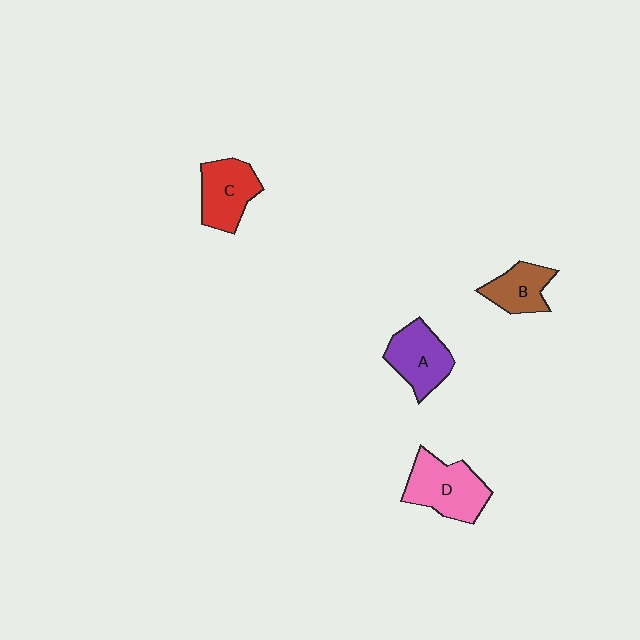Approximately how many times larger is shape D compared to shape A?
Approximately 1.2 times.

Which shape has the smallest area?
Shape B (brown).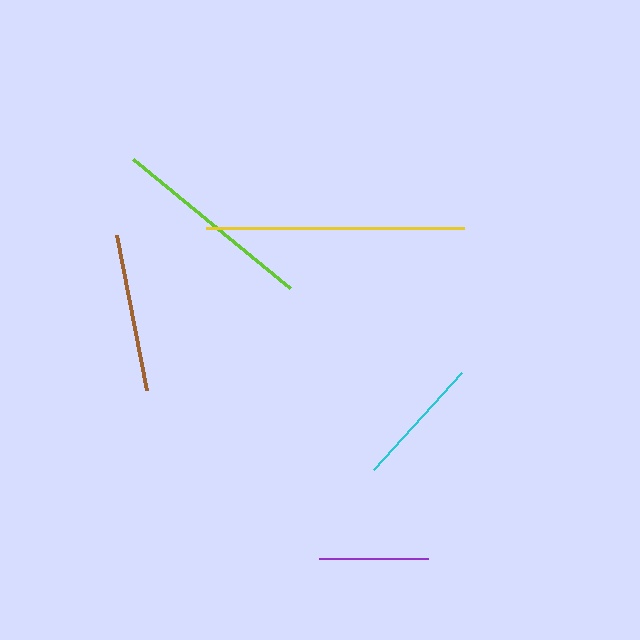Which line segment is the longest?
The yellow line is the longest at approximately 259 pixels.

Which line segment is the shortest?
The purple line is the shortest at approximately 109 pixels.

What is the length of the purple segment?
The purple segment is approximately 109 pixels long.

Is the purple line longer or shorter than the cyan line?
The cyan line is longer than the purple line.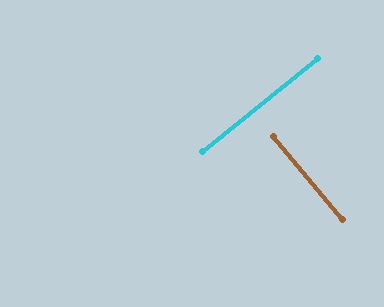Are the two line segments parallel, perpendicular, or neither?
Perpendicular — they meet at approximately 90°.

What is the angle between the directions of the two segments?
Approximately 90 degrees.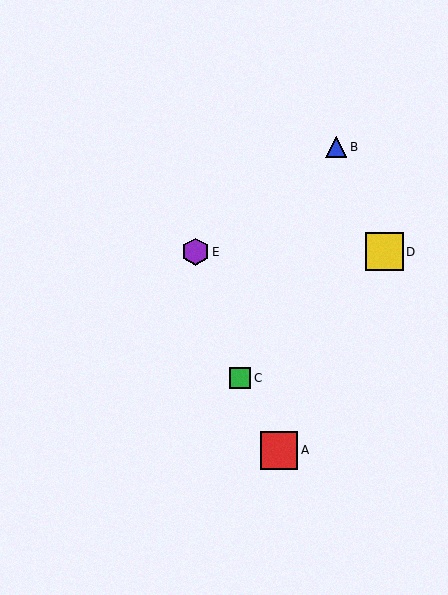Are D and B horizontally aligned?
No, D is at y≈252 and B is at y≈147.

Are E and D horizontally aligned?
Yes, both are at y≈252.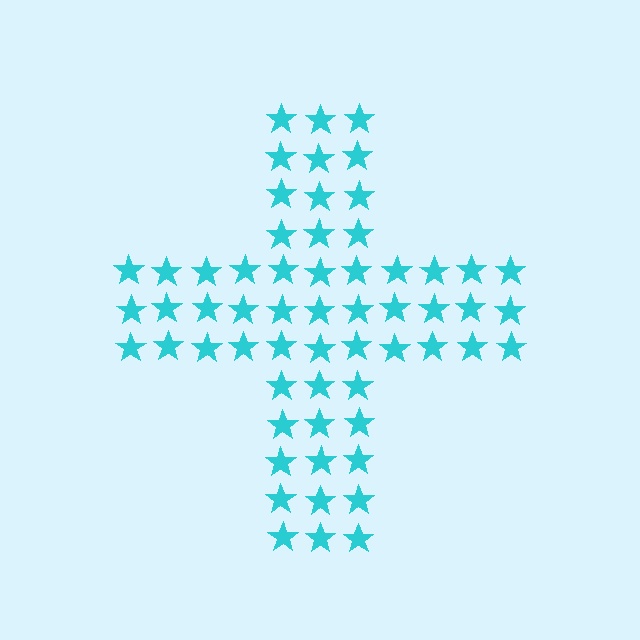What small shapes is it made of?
It is made of small stars.